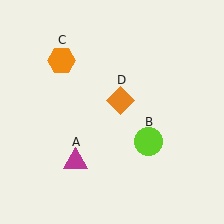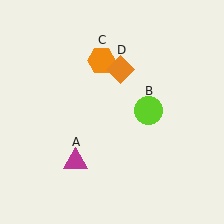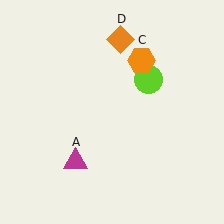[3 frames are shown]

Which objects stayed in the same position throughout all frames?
Magenta triangle (object A) remained stationary.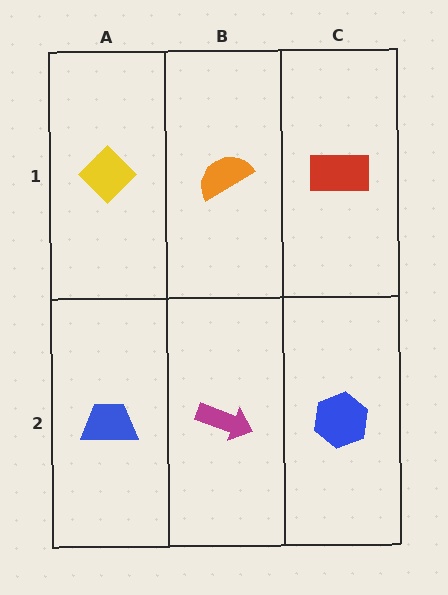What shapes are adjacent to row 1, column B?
A magenta arrow (row 2, column B), a yellow diamond (row 1, column A), a red rectangle (row 1, column C).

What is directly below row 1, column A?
A blue trapezoid.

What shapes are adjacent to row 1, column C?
A blue hexagon (row 2, column C), an orange semicircle (row 1, column B).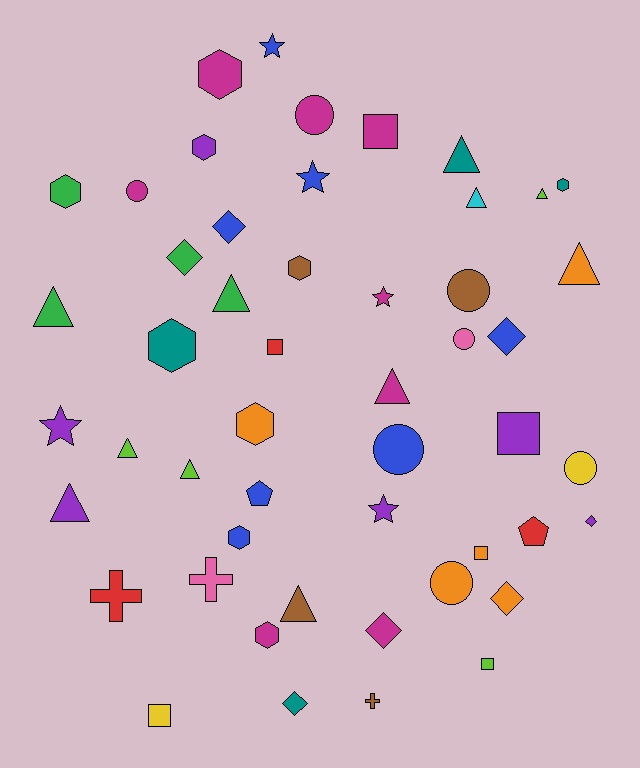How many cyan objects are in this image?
There is 1 cyan object.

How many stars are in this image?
There are 5 stars.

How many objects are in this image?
There are 50 objects.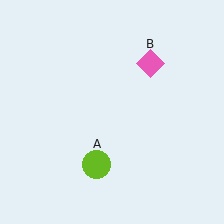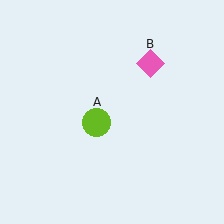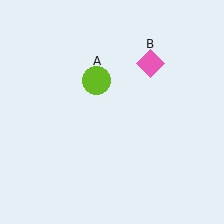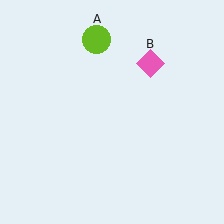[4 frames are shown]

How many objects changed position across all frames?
1 object changed position: lime circle (object A).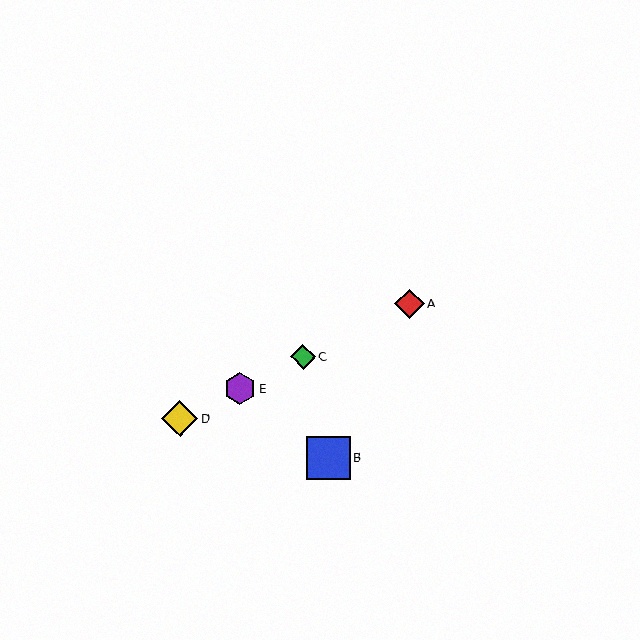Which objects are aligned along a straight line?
Objects A, C, D, E are aligned along a straight line.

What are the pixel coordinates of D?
Object D is at (180, 419).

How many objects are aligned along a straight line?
4 objects (A, C, D, E) are aligned along a straight line.